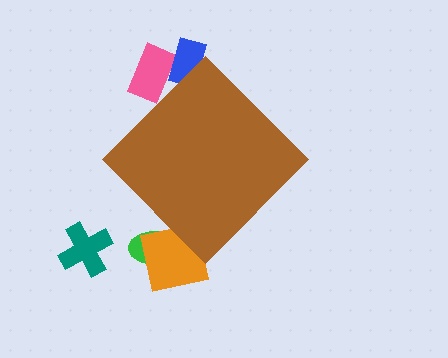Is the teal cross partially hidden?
No, the teal cross is fully visible.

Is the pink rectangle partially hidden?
Yes, the pink rectangle is partially hidden behind the brown diamond.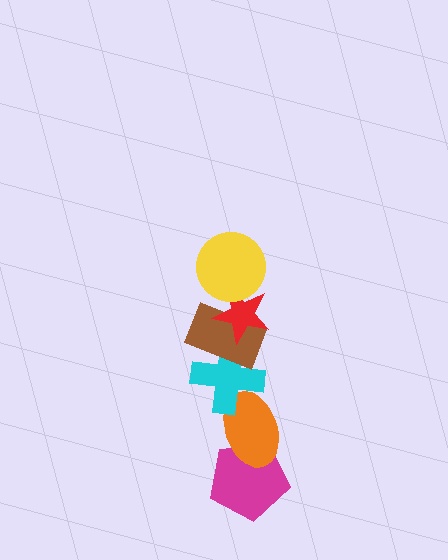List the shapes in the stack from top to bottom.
From top to bottom: the yellow circle, the red star, the brown rectangle, the cyan cross, the orange ellipse, the magenta pentagon.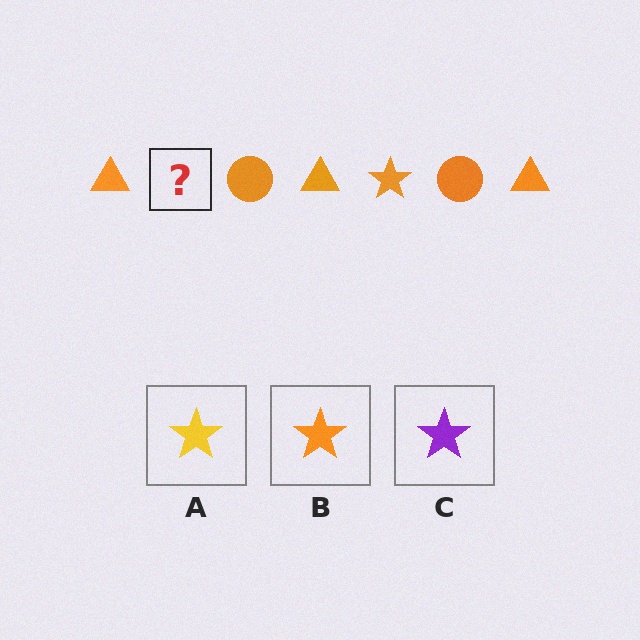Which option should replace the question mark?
Option B.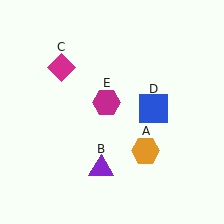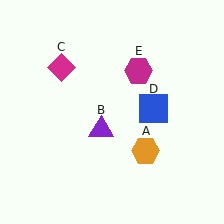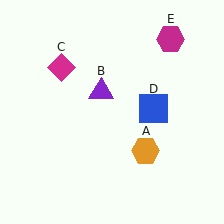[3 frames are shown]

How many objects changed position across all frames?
2 objects changed position: purple triangle (object B), magenta hexagon (object E).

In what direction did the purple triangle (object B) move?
The purple triangle (object B) moved up.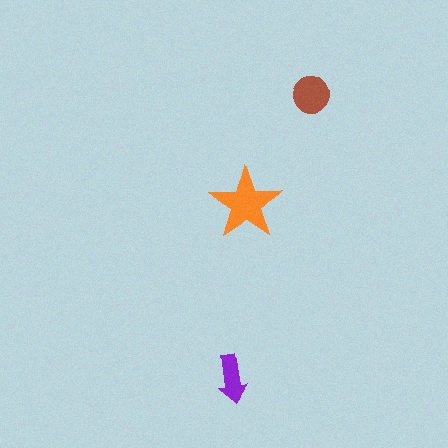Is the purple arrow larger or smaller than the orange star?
Smaller.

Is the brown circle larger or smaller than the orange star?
Smaller.